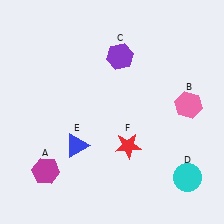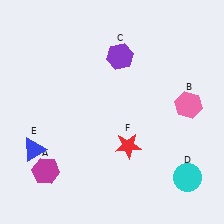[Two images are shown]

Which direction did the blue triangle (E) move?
The blue triangle (E) moved left.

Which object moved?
The blue triangle (E) moved left.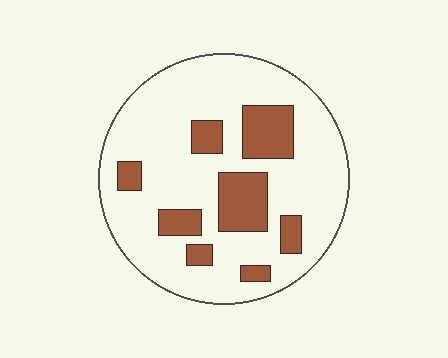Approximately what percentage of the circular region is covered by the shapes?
Approximately 20%.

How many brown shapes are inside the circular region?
8.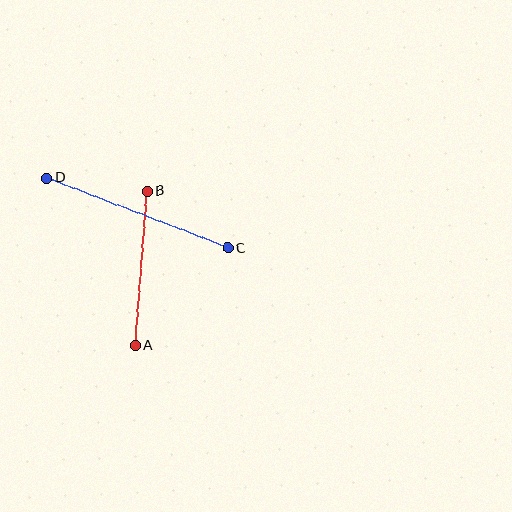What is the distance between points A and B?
The distance is approximately 155 pixels.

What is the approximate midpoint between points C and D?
The midpoint is at approximately (137, 213) pixels.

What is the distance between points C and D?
The distance is approximately 194 pixels.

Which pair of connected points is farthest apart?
Points C and D are farthest apart.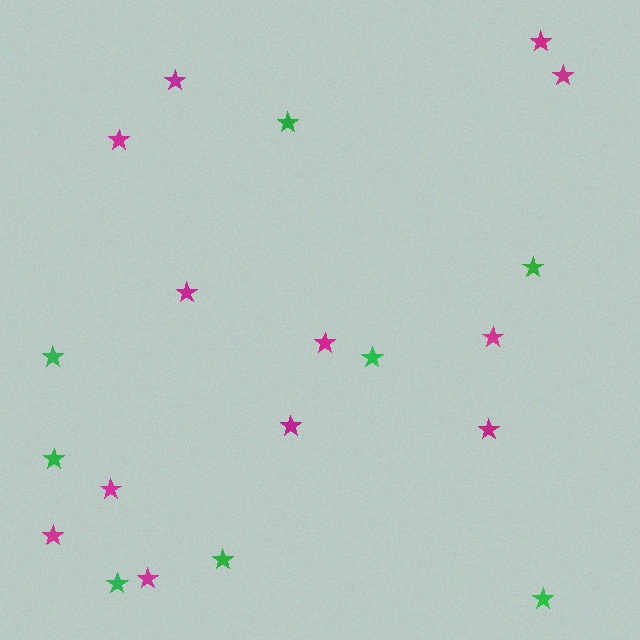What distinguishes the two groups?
There are 2 groups: one group of green stars (8) and one group of magenta stars (12).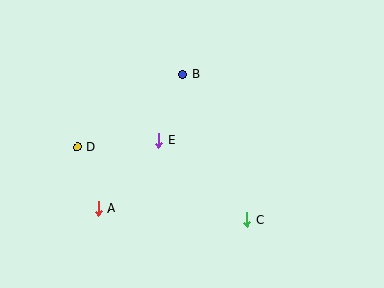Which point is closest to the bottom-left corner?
Point A is closest to the bottom-left corner.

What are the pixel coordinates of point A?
Point A is at (98, 209).